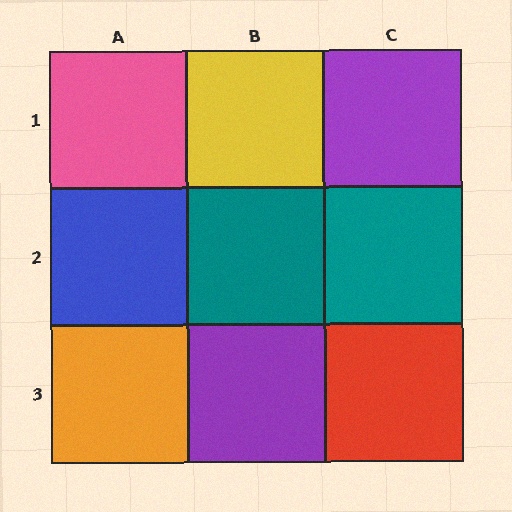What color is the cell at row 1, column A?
Pink.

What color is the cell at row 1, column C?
Purple.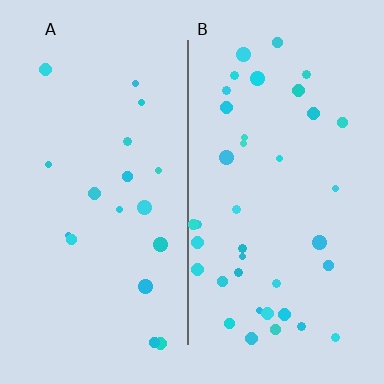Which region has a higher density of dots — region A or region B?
B (the right).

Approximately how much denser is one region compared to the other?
Approximately 2.1× — region B over region A.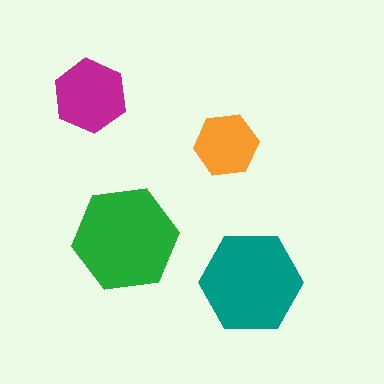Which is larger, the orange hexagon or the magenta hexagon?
The magenta one.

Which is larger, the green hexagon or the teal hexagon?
The green one.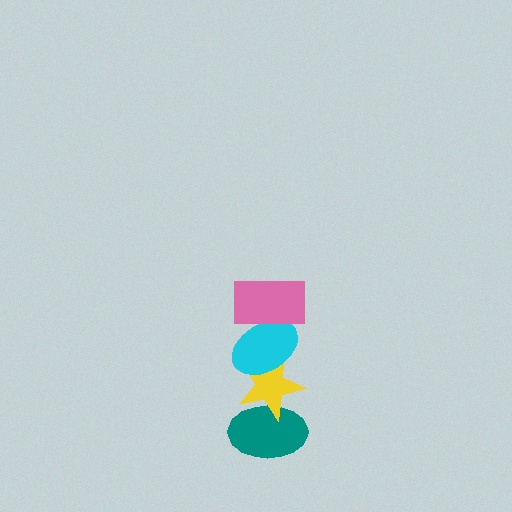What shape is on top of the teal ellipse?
The yellow star is on top of the teal ellipse.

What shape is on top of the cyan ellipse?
The pink rectangle is on top of the cyan ellipse.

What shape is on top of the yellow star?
The cyan ellipse is on top of the yellow star.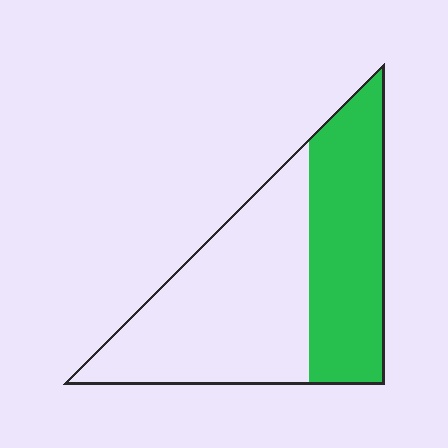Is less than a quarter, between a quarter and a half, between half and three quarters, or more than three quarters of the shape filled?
Between a quarter and a half.